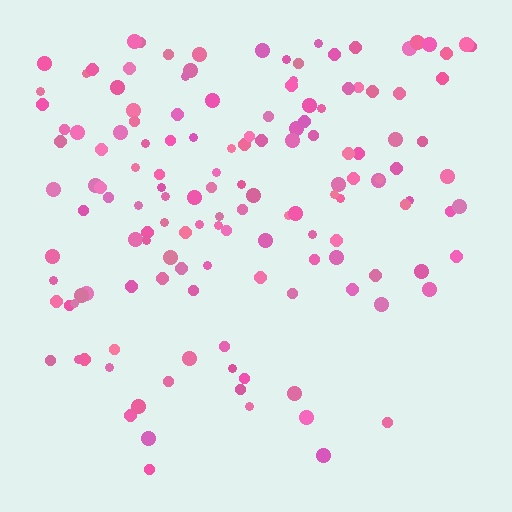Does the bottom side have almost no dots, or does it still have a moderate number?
Still a moderate number, just noticeably fewer than the top.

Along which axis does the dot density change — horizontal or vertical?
Vertical.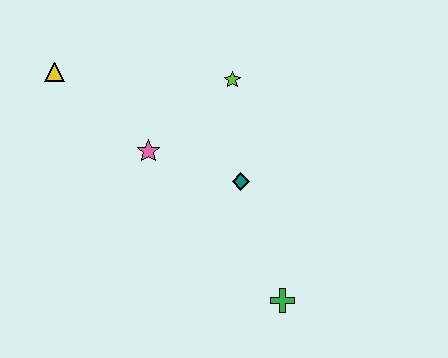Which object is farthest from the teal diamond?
The yellow triangle is farthest from the teal diamond.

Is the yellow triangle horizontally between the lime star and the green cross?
No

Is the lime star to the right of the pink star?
Yes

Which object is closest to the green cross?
The teal diamond is closest to the green cross.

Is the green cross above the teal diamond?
No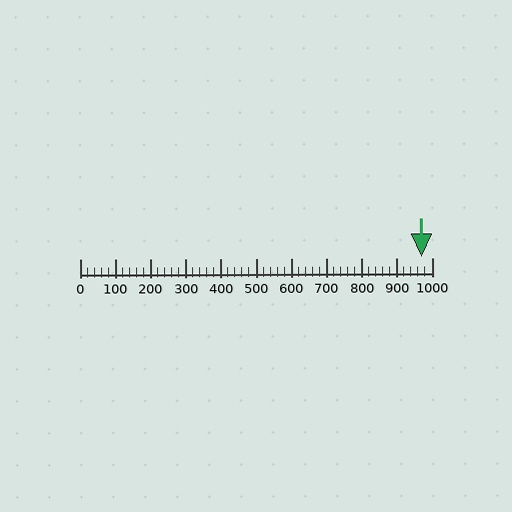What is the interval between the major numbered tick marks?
The major tick marks are spaced 100 units apart.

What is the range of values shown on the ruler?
The ruler shows values from 0 to 1000.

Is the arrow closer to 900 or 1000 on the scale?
The arrow is closer to 1000.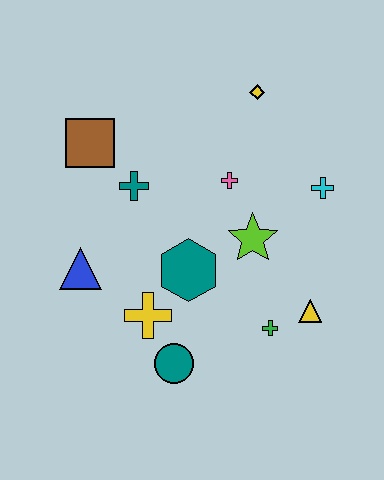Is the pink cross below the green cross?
No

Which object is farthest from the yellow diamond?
The teal circle is farthest from the yellow diamond.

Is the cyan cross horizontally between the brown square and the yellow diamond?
No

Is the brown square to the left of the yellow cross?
Yes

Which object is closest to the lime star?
The pink cross is closest to the lime star.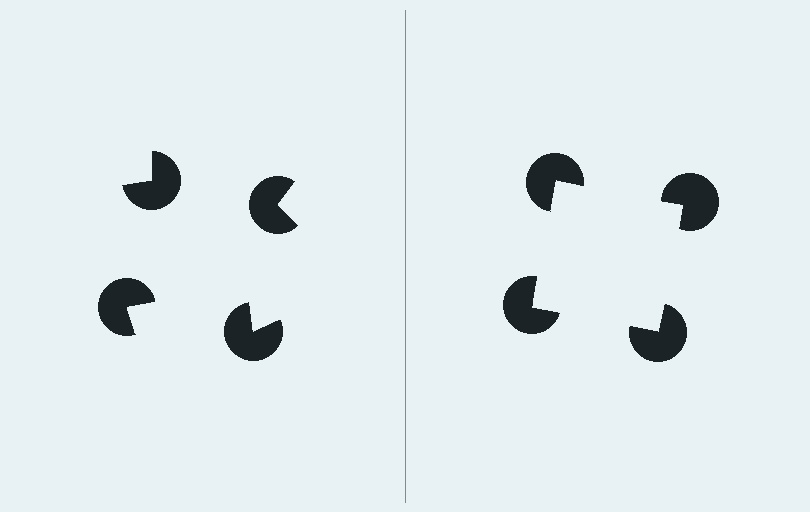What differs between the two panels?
The pac-man discs are positioned identically on both sides; only the wedge orientations differ. On the right they align to a square; on the left they are misaligned.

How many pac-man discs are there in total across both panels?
8 — 4 on each side.